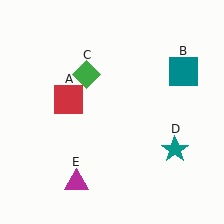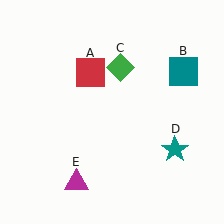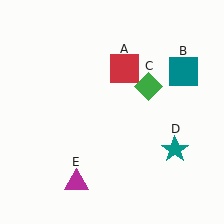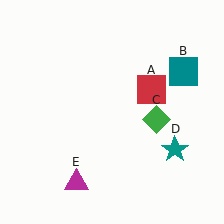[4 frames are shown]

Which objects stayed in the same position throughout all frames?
Teal square (object B) and teal star (object D) and magenta triangle (object E) remained stationary.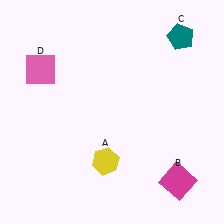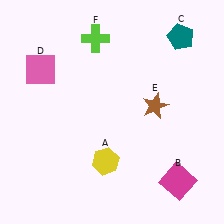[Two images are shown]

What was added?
A brown star (E), a lime cross (F) were added in Image 2.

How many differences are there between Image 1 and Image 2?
There are 2 differences between the two images.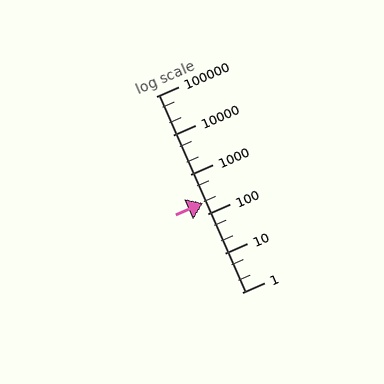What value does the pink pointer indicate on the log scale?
The pointer indicates approximately 190.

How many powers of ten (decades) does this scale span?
The scale spans 5 decades, from 1 to 100000.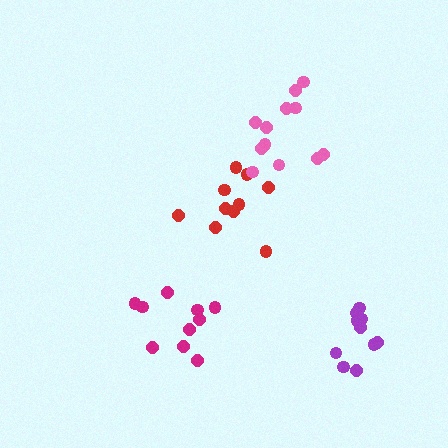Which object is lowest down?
The purple cluster is bottommost.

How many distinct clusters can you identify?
There are 4 distinct clusters.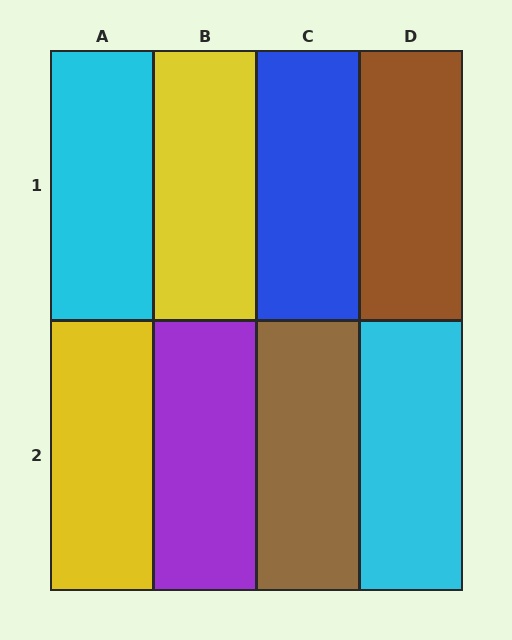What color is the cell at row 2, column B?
Purple.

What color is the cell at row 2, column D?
Cyan.